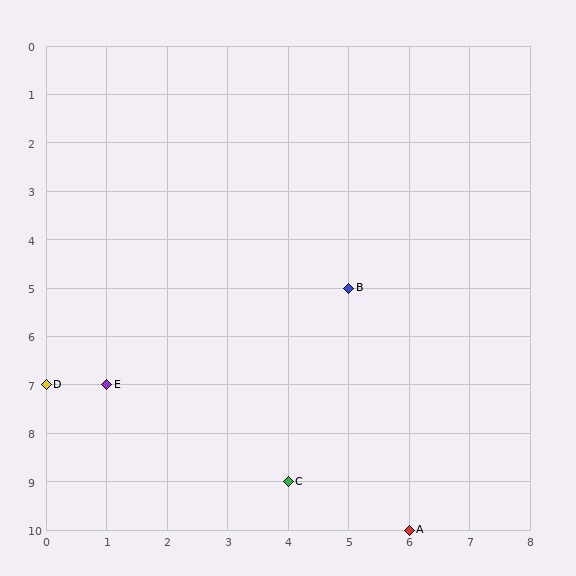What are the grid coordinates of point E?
Point E is at grid coordinates (1, 7).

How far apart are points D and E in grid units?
Points D and E are 1 column apart.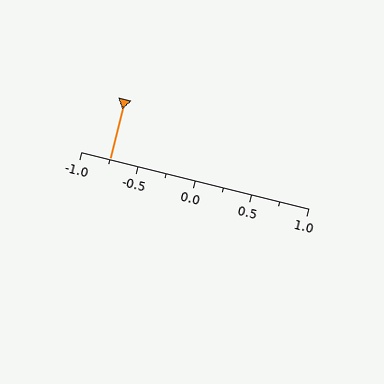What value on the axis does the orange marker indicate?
The marker indicates approximately -0.75.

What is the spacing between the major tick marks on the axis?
The major ticks are spaced 0.5 apart.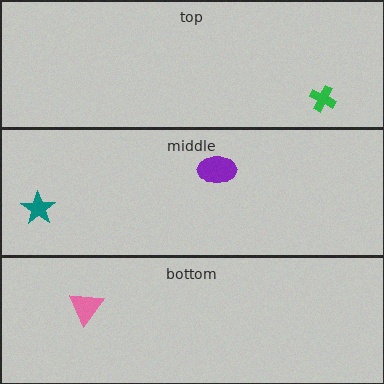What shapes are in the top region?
The green cross.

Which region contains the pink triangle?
The bottom region.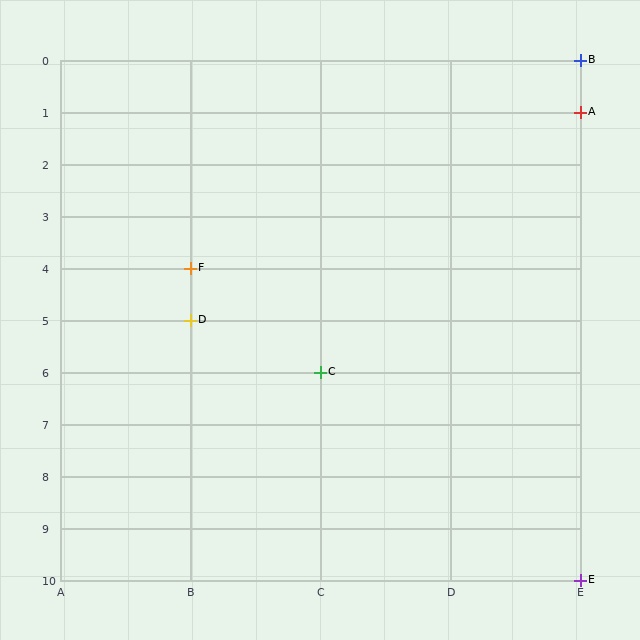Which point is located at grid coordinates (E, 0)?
Point B is at (E, 0).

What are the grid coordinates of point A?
Point A is at grid coordinates (E, 1).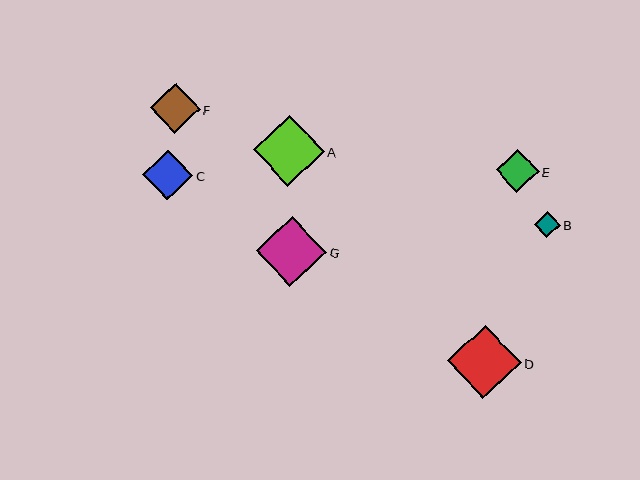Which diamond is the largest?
Diamond D is the largest with a size of approximately 73 pixels.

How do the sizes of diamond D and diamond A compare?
Diamond D and diamond A are approximately the same size.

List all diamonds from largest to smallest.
From largest to smallest: D, A, G, F, C, E, B.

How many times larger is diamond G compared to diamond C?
Diamond G is approximately 1.4 times the size of diamond C.